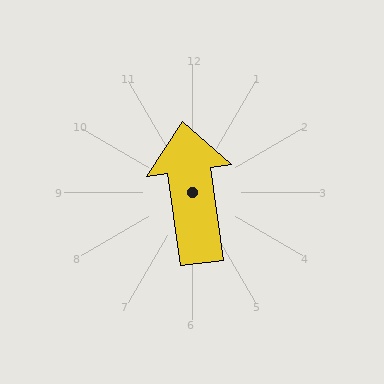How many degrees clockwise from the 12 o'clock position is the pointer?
Approximately 352 degrees.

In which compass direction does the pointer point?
North.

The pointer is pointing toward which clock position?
Roughly 12 o'clock.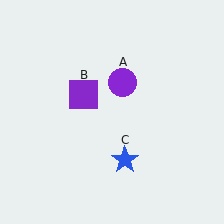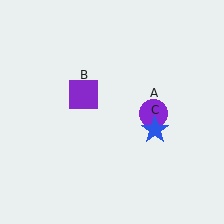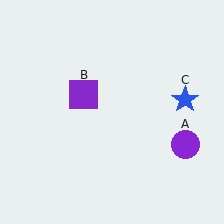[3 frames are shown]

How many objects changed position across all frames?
2 objects changed position: purple circle (object A), blue star (object C).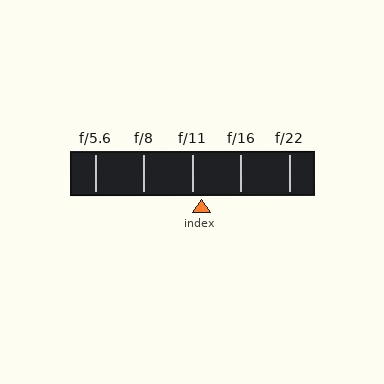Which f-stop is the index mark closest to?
The index mark is closest to f/11.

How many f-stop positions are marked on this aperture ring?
There are 5 f-stop positions marked.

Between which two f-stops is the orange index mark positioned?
The index mark is between f/11 and f/16.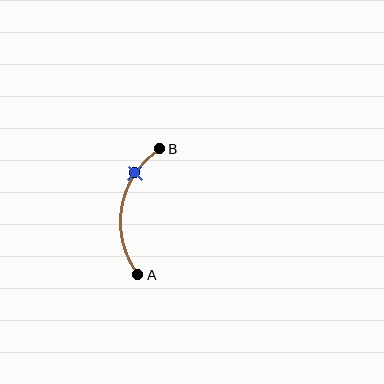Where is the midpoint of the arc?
The arc midpoint is the point on the curve farthest from the straight line joining A and B. It sits to the left of that line.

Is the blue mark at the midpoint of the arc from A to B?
No. The blue mark lies on the arc but is closer to endpoint B. The arc midpoint would be at the point on the curve equidistant along the arc from both A and B.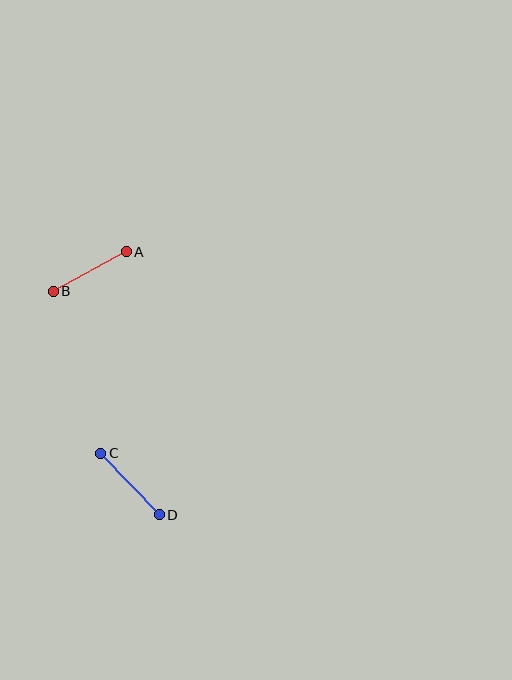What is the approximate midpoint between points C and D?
The midpoint is at approximately (130, 484) pixels.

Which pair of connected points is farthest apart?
Points C and D are farthest apart.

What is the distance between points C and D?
The distance is approximately 85 pixels.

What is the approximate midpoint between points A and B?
The midpoint is at approximately (90, 272) pixels.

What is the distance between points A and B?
The distance is approximately 83 pixels.